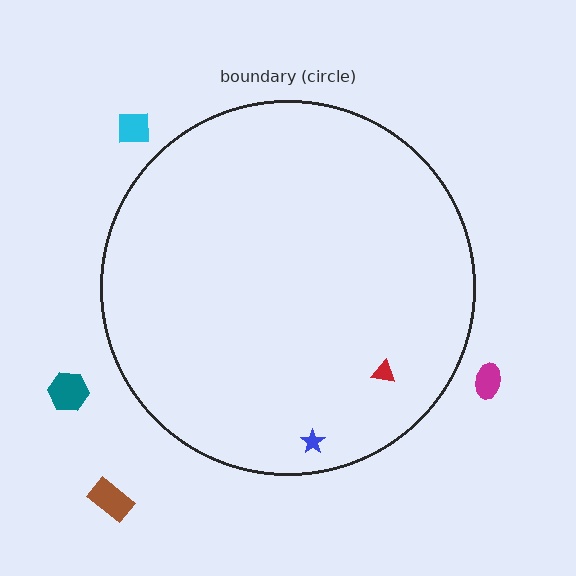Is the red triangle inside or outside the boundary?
Inside.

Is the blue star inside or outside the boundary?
Inside.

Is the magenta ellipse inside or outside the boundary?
Outside.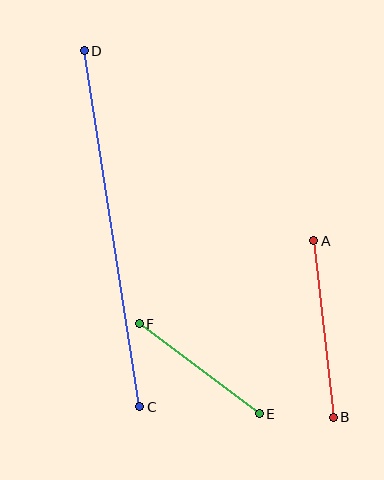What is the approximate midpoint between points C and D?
The midpoint is at approximately (112, 229) pixels.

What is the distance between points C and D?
The distance is approximately 360 pixels.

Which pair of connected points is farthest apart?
Points C and D are farthest apart.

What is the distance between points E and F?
The distance is approximately 150 pixels.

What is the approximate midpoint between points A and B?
The midpoint is at approximately (324, 329) pixels.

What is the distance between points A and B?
The distance is approximately 177 pixels.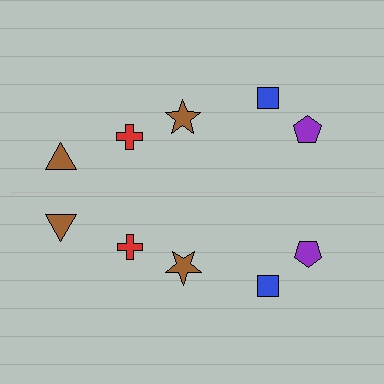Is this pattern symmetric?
Yes, this pattern has bilateral (reflection) symmetry.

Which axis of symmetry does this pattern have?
The pattern has a horizontal axis of symmetry running through the center of the image.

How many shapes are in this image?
There are 10 shapes in this image.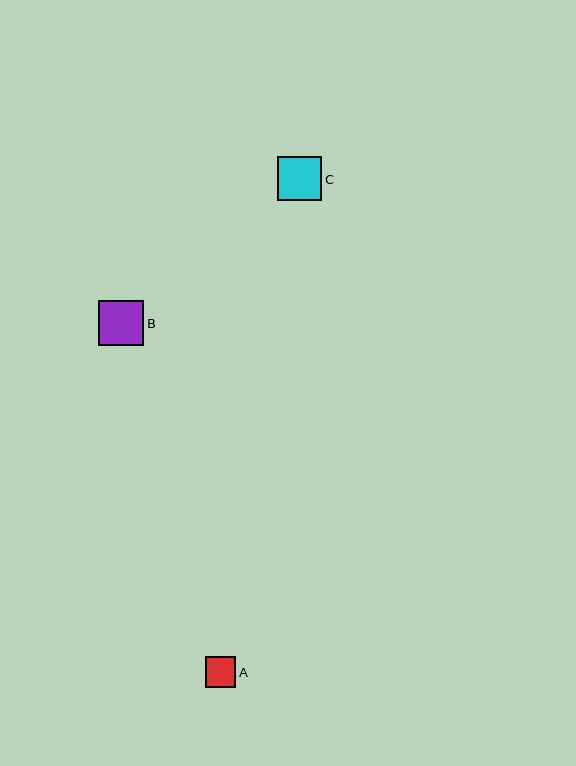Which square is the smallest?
Square A is the smallest with a size of approximately 31 pixels.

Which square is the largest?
Square B is the largest with a size of approximately 45 pixels.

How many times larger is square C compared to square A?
Square C is approximately 1.4 times the size of square A.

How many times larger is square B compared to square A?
Square B is approximately 1.5 times the size of square A.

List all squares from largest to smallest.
From largest to smallest: B, C, A.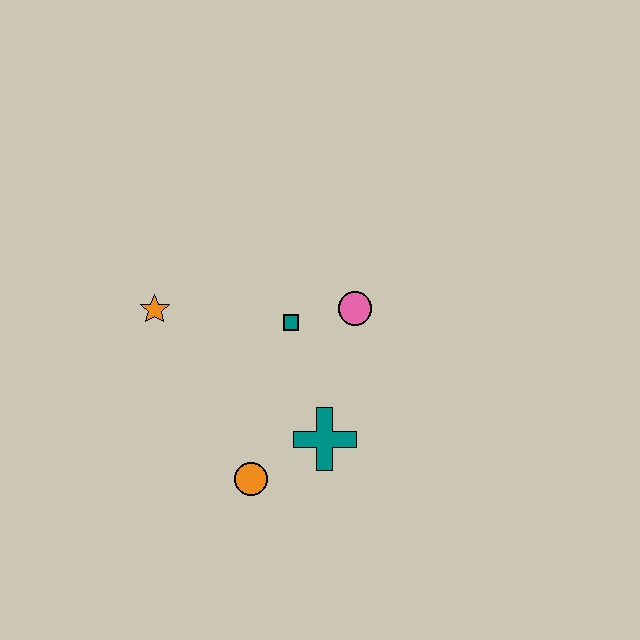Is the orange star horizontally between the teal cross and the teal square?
No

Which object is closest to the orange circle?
The teal cross is closest to the orange circle.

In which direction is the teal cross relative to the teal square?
The teal cross is below the teal square.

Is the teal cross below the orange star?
Yes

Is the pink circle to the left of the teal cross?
No